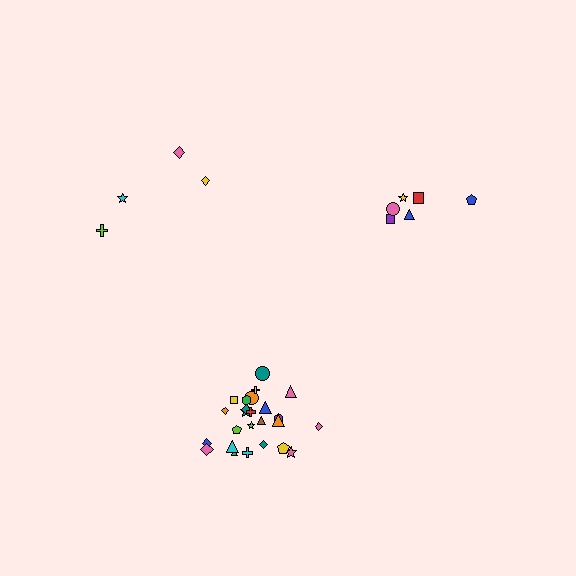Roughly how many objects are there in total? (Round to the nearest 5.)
Roughly 35 objects in total.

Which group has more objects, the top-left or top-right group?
The top-right group.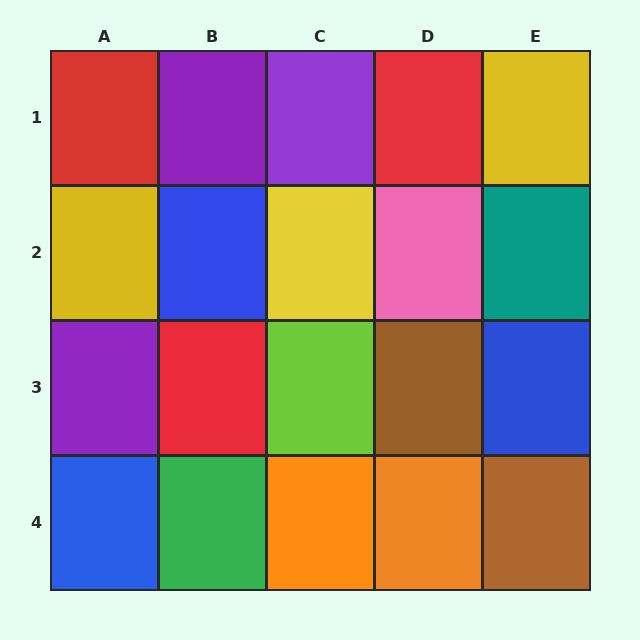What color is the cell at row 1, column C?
Purple.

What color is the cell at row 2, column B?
Blue.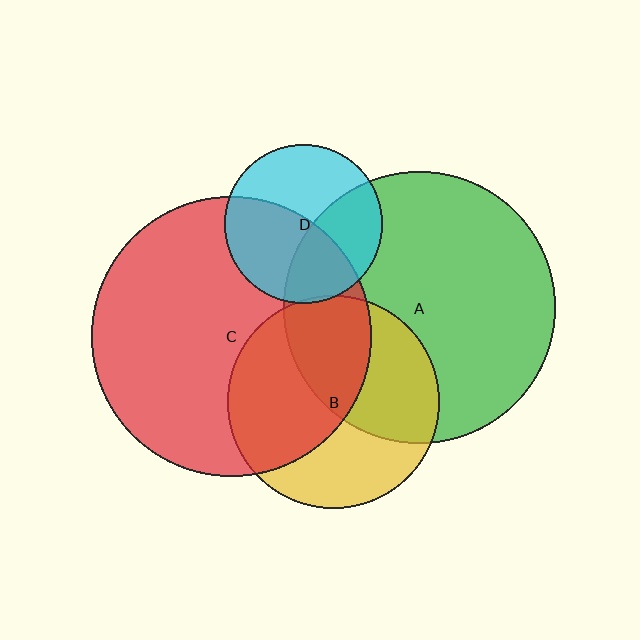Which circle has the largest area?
Circle C (red).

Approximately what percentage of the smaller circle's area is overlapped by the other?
Approximately 5%.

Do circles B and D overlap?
Yes.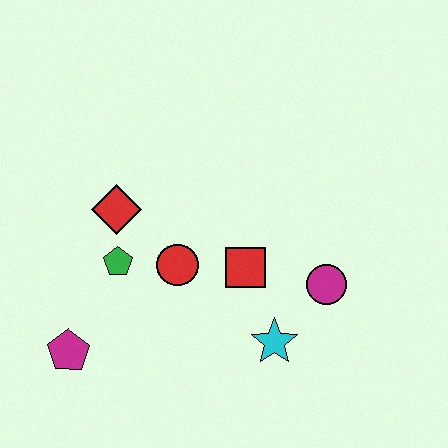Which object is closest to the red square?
The red circle is closest to the red square.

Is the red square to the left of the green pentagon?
No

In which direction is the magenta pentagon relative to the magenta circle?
The magenta pentagon is to the left of the magenta circle.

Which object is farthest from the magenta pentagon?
The magenta circle is farthest from the magenta pentagon.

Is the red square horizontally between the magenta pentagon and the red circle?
No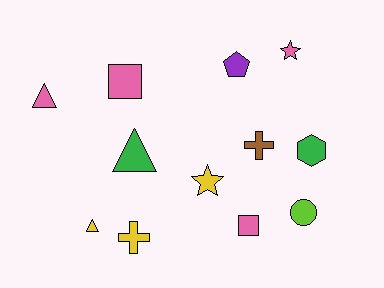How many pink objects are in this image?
There are 4 pink objects.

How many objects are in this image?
There are 12 objects.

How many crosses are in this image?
There are 2 crosses.